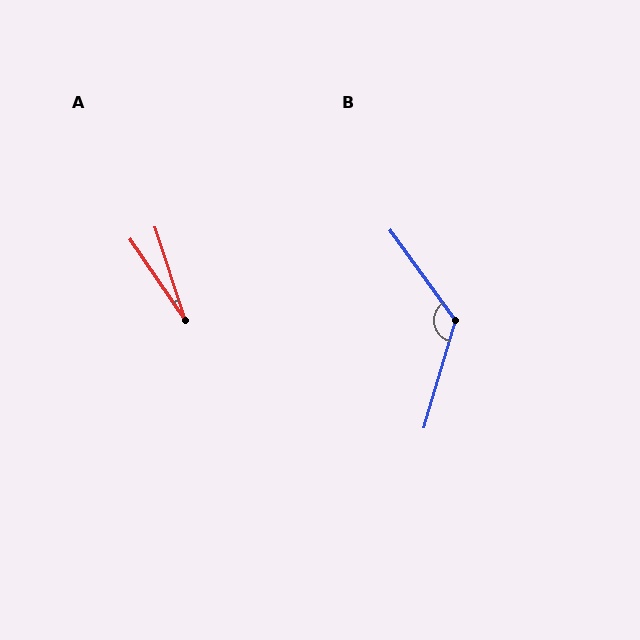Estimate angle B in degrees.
Approximately 128 degrees.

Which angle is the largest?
B, at approximately 128 degrees.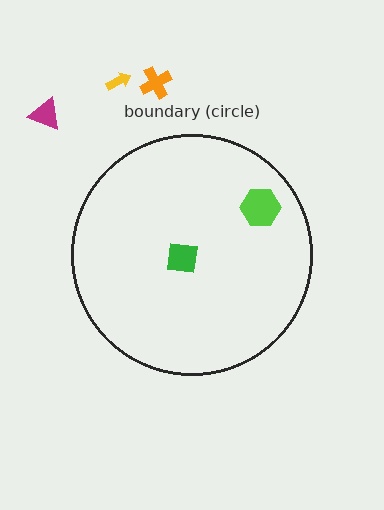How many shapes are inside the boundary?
2 inside, 3 outside.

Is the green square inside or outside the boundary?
Inside.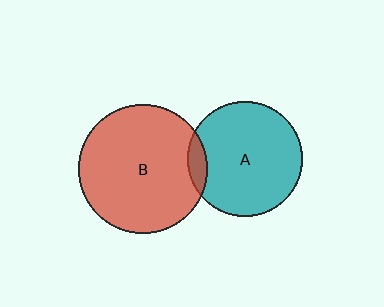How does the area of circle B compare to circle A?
Approximately 1.3 times.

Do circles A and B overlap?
Yes.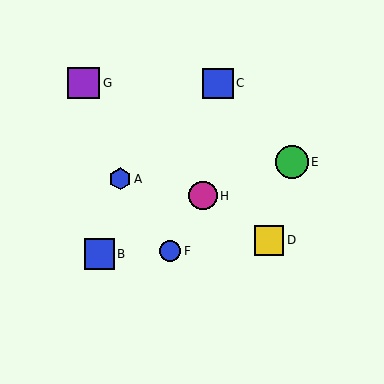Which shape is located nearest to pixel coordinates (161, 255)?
The blue circle (labeled F) at (170, 251) is nearest to that location.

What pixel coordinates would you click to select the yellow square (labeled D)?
Click at (269, 240) to select the yellow square D.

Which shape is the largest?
The green circle (labeled E) is the largest.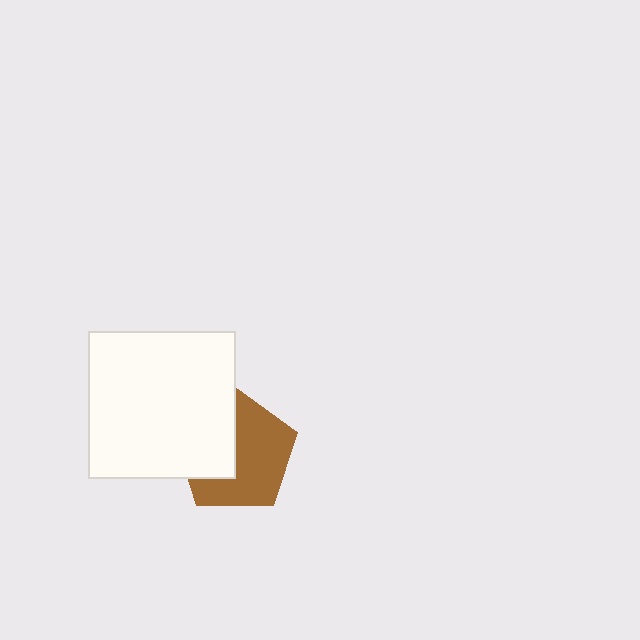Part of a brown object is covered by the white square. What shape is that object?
It is a pentagon.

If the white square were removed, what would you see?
You would see the complete brown pentagon.